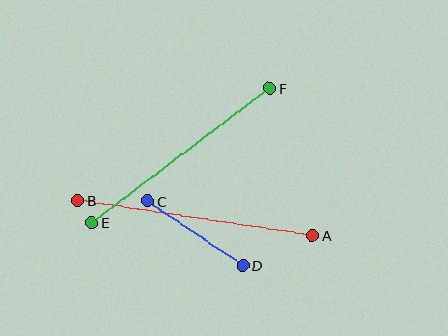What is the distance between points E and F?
The distance is approximately 223 pixels.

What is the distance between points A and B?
The distance is approximately 237 pixels.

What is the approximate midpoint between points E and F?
The midpoint is at approximately (181, 156) pixels.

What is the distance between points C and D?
The distance is approximately 115 pixels.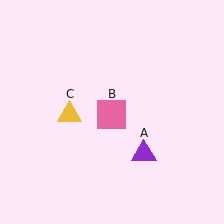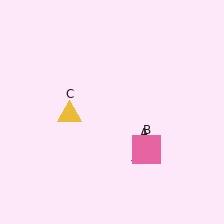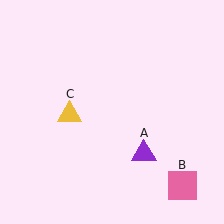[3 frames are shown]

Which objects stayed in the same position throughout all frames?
Purple triangle (object A) and yellow triangle (object C) remained stationary.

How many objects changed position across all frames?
1 object changed position: pink square (object B).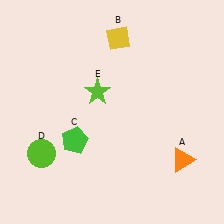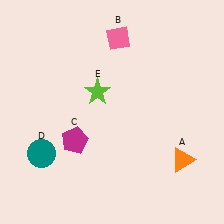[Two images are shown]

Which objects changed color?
B changed from yellow to pink. C changed from green to magenta. D changed from lime to teal.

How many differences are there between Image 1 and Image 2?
There are 3 differences between the two images.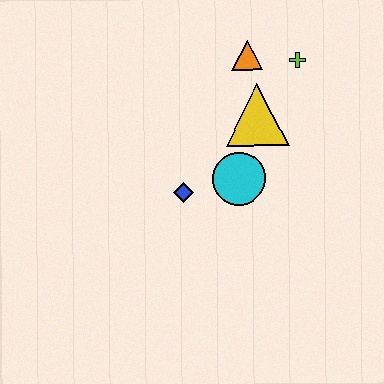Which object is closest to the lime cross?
The orange triangle is closest to the lime cross.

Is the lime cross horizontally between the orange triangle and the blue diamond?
No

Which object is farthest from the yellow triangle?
The blue diamond is farthest from the yellow triangle.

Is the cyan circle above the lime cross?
No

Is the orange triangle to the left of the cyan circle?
No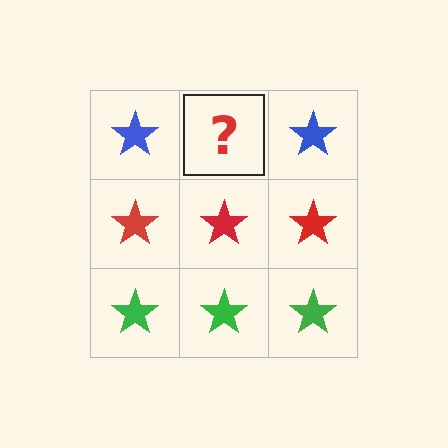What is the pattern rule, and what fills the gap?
The rule is that each row has a consistent color. The gap should be filled with a blue star.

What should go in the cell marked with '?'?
The missing cell should contain a blue star.